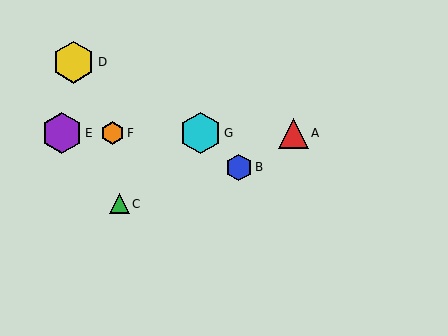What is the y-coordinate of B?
Object B is at y≈167.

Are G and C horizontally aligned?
No, G is at y≈133 and C is at y≈204.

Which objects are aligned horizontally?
Objects A, E, F, G are aligned horizontally.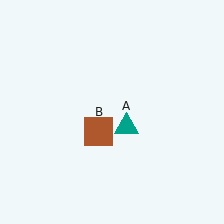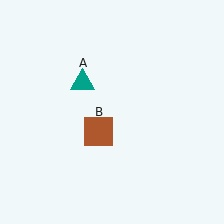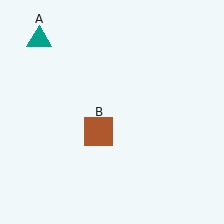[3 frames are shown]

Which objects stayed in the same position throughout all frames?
Brown square (object B) remained stationary.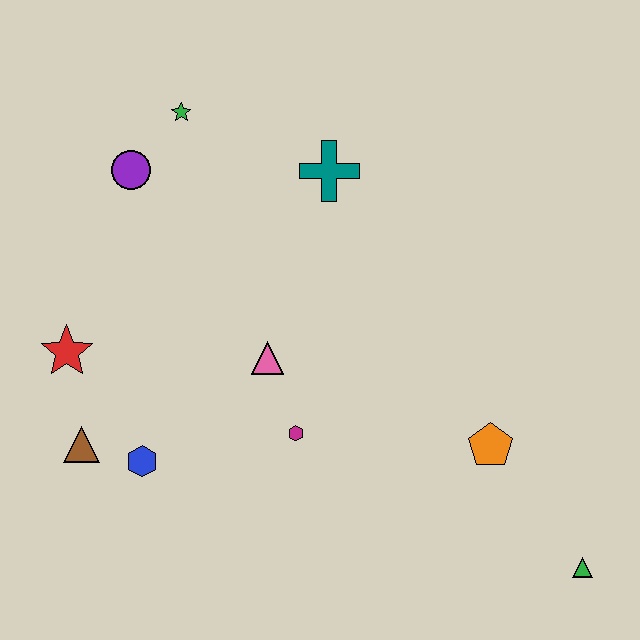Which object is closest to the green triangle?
The orange pentagon is closest to the green triangle.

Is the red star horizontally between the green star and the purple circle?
No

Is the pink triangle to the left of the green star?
No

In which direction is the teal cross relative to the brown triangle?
The teal cross is above the brown triangle.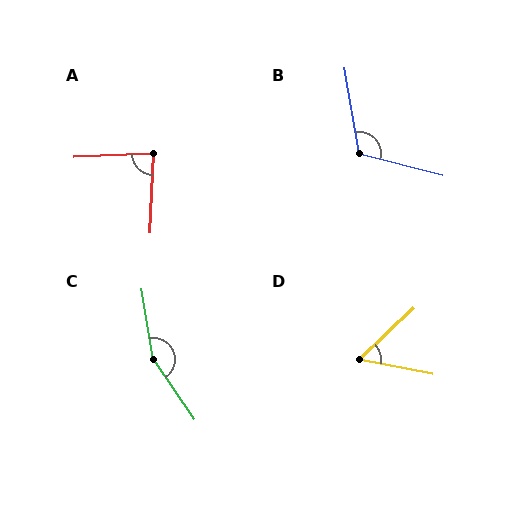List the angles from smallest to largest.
D (54°), A (85°), B (114°), C (155°).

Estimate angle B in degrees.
Approximately 114 degrees.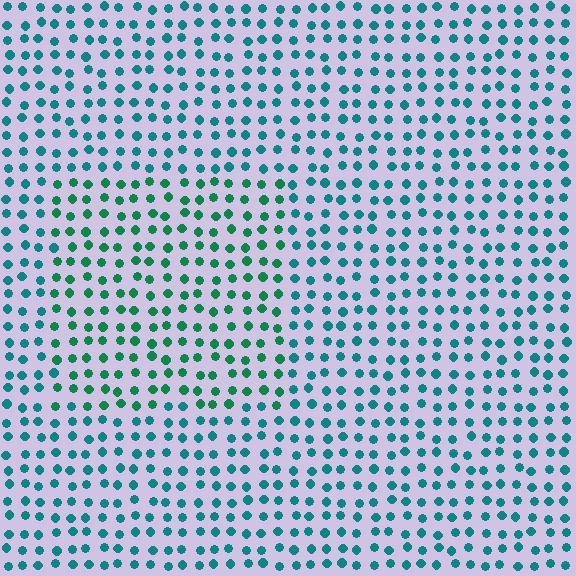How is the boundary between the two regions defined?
The boundary is defined purely by a slight shift in hue (about 28 degrees). Spacing, size, and orientation are identical on both sides.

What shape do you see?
I see a rectangle.